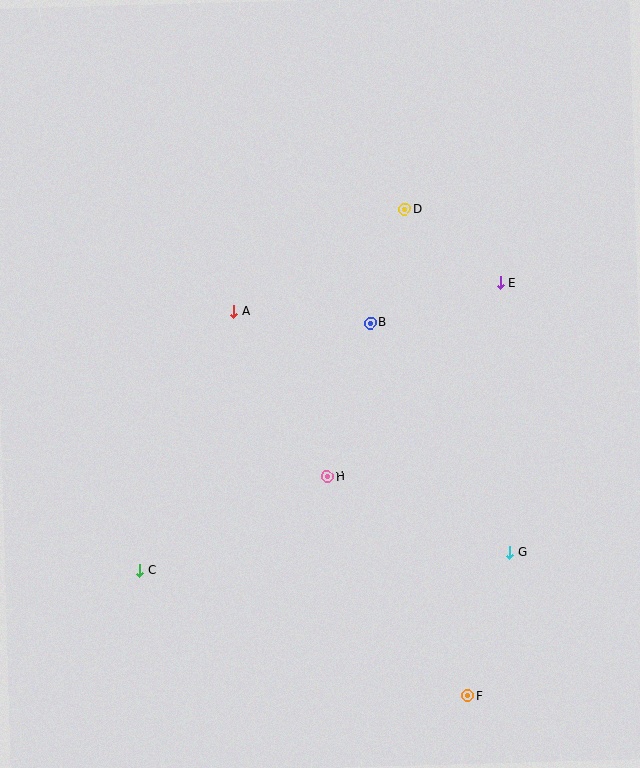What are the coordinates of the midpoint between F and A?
The midpoint between F and A is at (351, 504).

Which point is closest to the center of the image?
Point B at (370, 323) is closest to the center.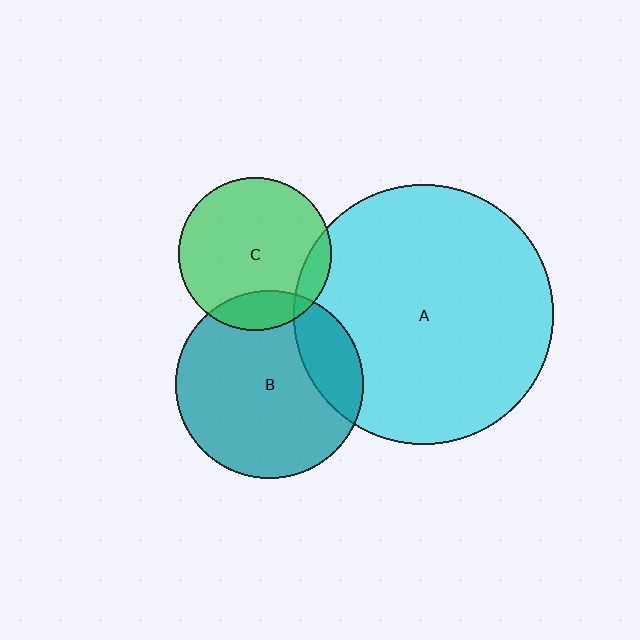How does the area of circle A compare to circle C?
Approximately 2.9 times.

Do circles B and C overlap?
Yes.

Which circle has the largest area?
Circle A (cyan).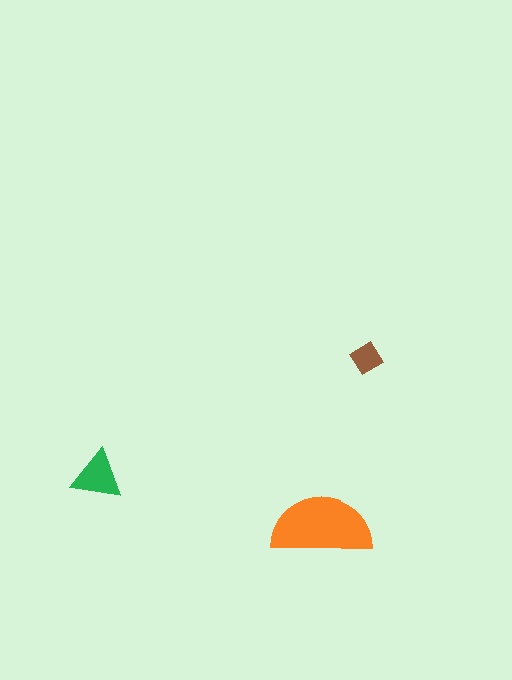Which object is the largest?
The orange semicircle.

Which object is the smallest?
The brown diamond.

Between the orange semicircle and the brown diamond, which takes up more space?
The orange semicircle.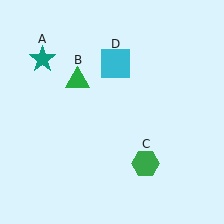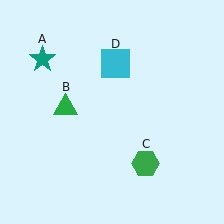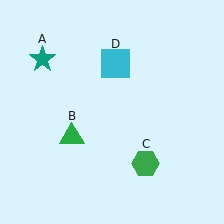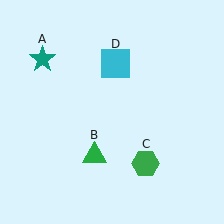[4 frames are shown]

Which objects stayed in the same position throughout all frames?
Teal star (object A) and green hexagon (object C) and cyan square (object D) remained stationary.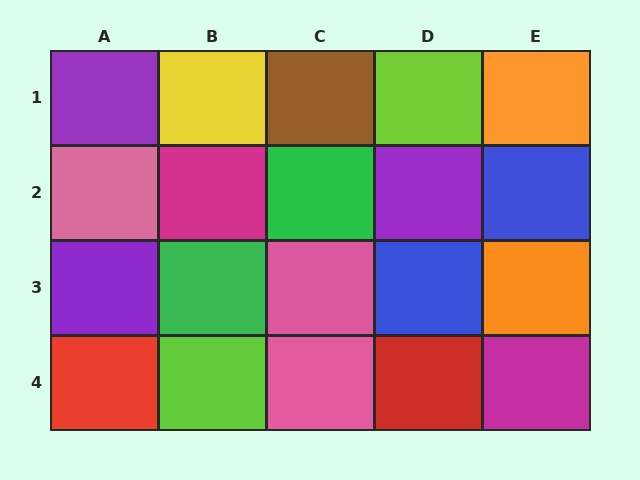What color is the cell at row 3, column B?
Green.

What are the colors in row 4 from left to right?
Red, lime, pink, red, magenta.